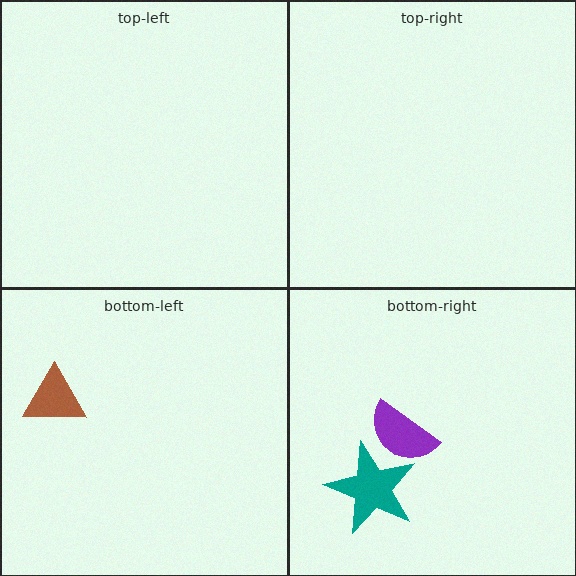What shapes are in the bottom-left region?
The brown triangle.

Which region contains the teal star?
The bottom-right region.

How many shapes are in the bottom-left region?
1.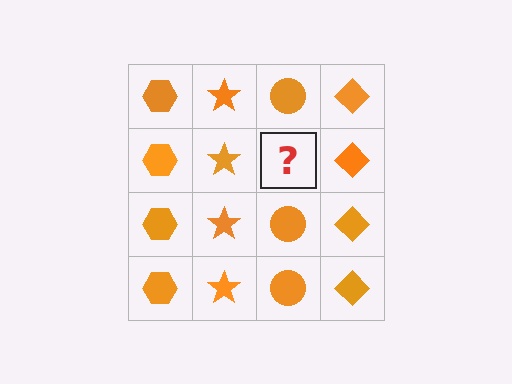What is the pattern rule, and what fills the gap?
The rule is that each column has a consistent shape. The gap should be filled with an orange circle.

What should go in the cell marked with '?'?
The missing cell should contain an orange circle.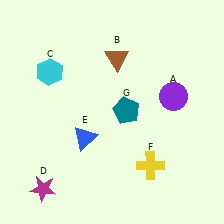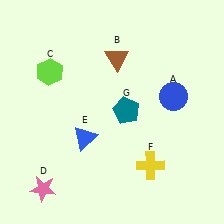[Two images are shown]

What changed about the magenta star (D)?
In Image 1, D is magenta. In Image 2, it changed to pink.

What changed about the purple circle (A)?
In Image 1, A is purple. In Image 2, it changed to blue.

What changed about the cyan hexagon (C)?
In Image 1, C is cyan. In Image 2, it changed to lime.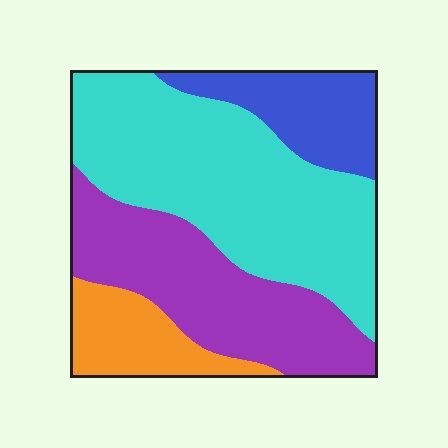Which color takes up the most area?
Cyan, at roughly 45%.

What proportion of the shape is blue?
Blue takes up about one eighth (1/8) of the shape.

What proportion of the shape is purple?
Purple takes up between a sixth and a third of the shape.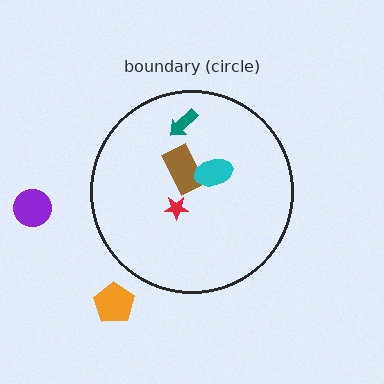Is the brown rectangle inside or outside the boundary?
Inside.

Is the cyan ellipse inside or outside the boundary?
Inside.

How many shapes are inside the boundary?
4 inside, 2 outside.